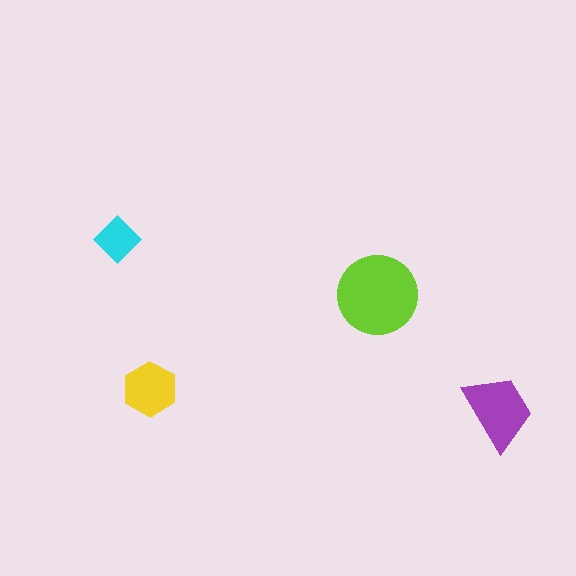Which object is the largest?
The lime circle.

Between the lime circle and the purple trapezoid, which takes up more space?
The lime circle.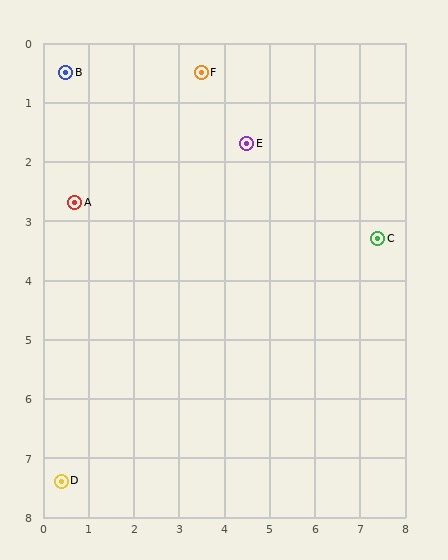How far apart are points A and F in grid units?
Points A and F are about 3.6 grid units apart.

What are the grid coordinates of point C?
Point C is at approximately (7.4, 3.3).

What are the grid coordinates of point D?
Point D is at approximately (0.4, 7.4).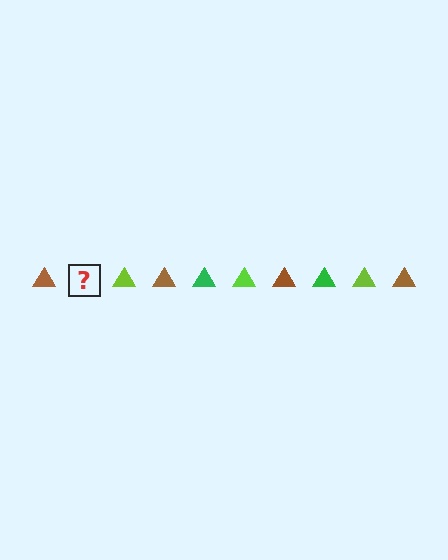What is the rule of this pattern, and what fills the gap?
The rule is that the pattern cycles through brown, green, lime triangles. The gap should be filled with a green triangle.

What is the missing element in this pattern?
The missing element is a green triangle.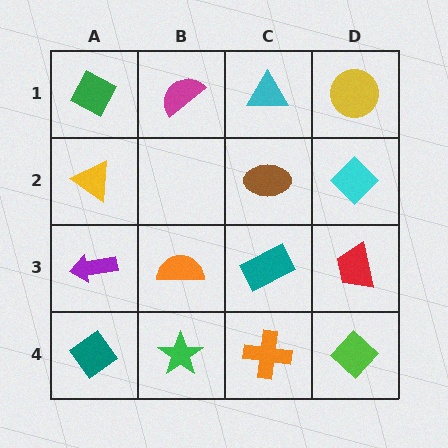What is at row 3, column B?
An orange semicircle.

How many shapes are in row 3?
4 shapes.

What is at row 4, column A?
A teal diamond.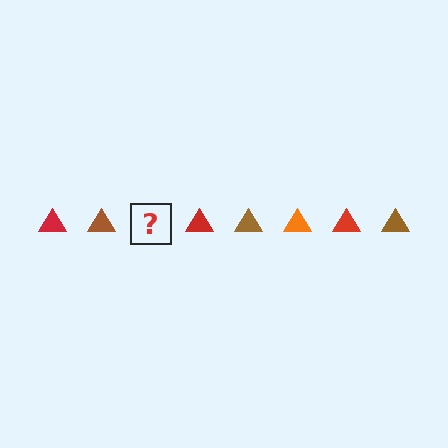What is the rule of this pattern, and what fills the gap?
The rule is that the pattern cycles through red, brown, orange triangles. The gap should be filled with an orange triangle.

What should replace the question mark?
The question mark should be replaced with an orange triangle.